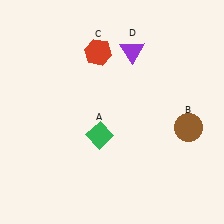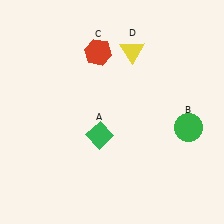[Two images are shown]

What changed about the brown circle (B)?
In Image 1, B is brown. In Image 2, it changed to green.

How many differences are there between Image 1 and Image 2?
There are 2 differences between the two images.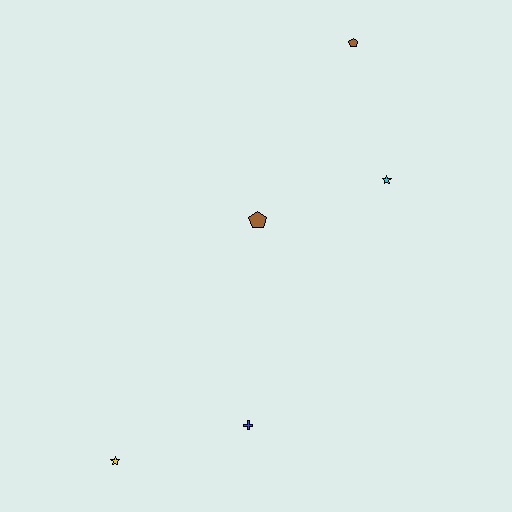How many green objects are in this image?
There are no green objects.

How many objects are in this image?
There are 5 objects.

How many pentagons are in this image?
There are 2 pentagons.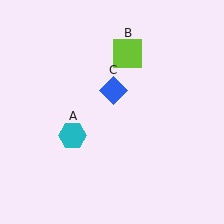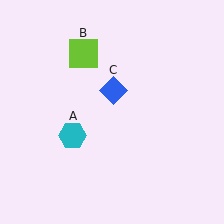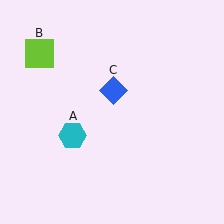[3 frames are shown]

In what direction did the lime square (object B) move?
The lime square (object B) moved left.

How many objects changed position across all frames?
1 object changed position: lime square (object B).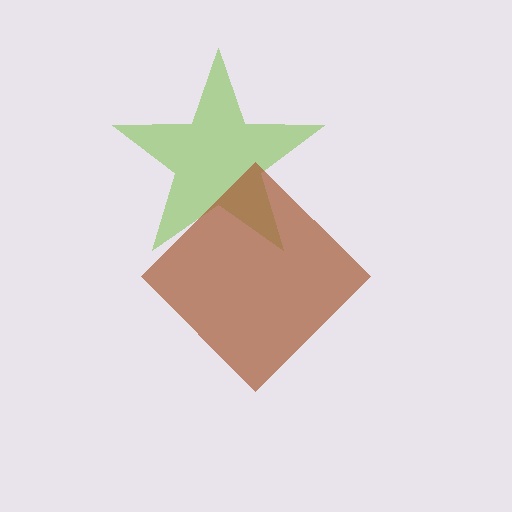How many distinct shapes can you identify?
There are 2 distinct shapes: a lime star, a brown diamond.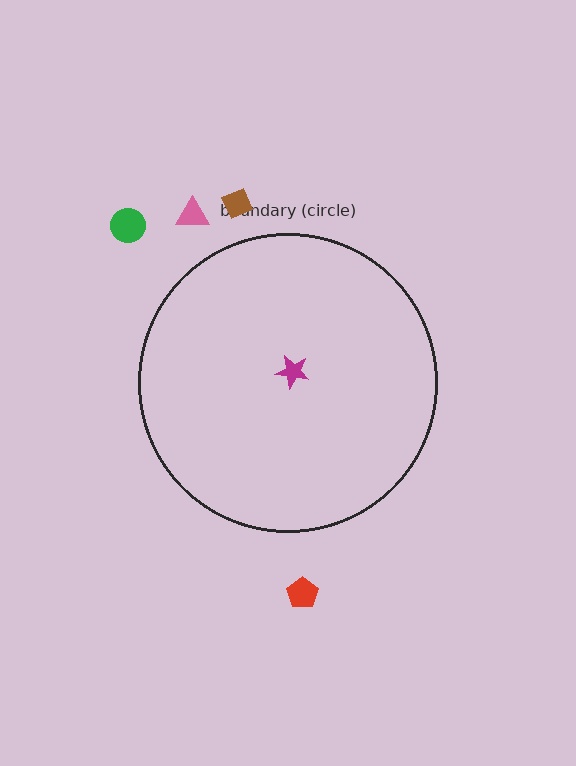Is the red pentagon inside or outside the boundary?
Outside.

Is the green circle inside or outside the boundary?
Outside.